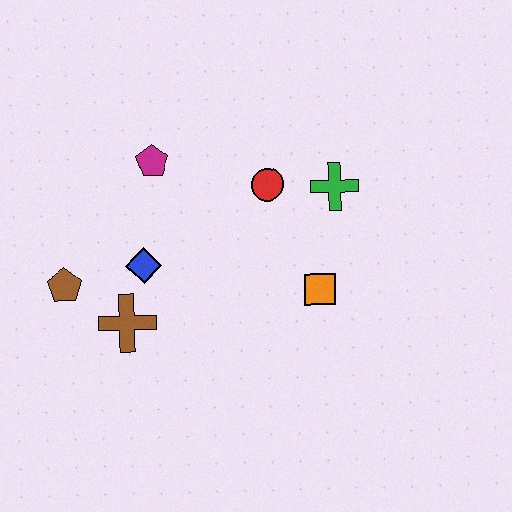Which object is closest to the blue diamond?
The brown cross is closest to the blue diamond.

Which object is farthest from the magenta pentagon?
The orange square is farthest from the magenta pentagon.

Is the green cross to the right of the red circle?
Yes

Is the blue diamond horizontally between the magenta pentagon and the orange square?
No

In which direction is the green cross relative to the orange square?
The green cross is above the orange square.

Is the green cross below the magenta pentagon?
Yes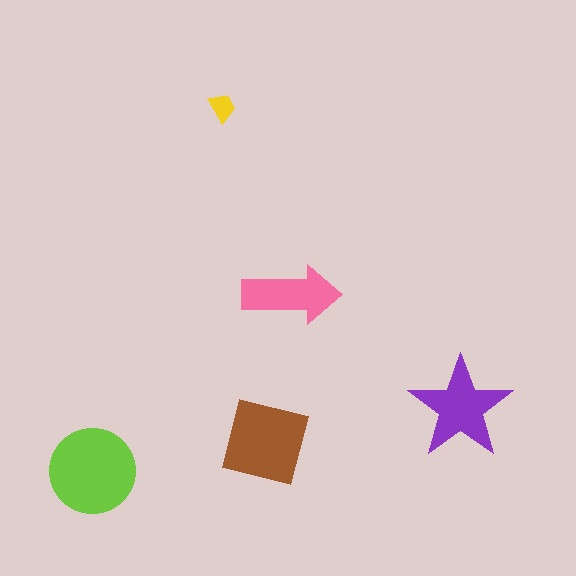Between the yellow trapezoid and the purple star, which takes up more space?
The purple star.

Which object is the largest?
The lime circle.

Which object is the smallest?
The yellow trapezoid.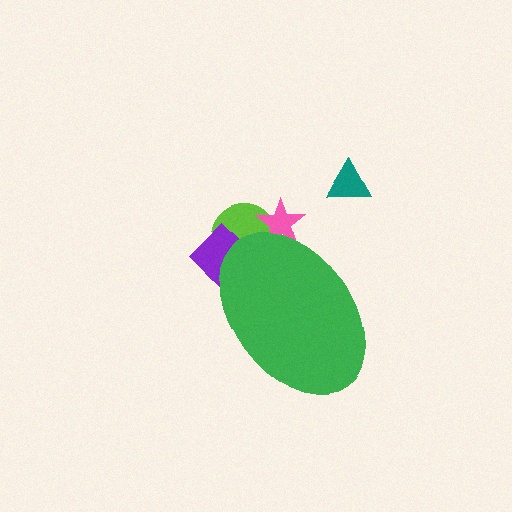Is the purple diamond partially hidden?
Yes, the purple diamond is partially hidden behind the green ellipse.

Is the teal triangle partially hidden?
No, the teal triangle is fully visible.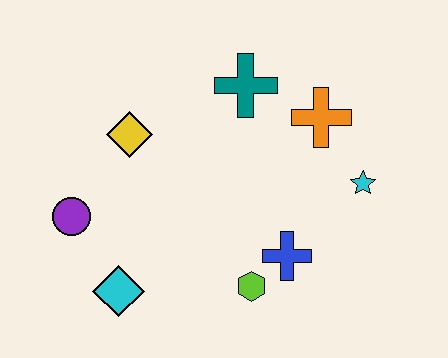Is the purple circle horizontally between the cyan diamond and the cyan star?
No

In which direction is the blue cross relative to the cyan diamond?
The blue cross is to the right of the cyan diamond.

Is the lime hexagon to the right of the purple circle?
Yes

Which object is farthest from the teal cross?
The cyan diamond is farthest from the teal cross.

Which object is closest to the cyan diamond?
The purple circle is closest to the cyan diamond.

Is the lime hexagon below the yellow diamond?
Yes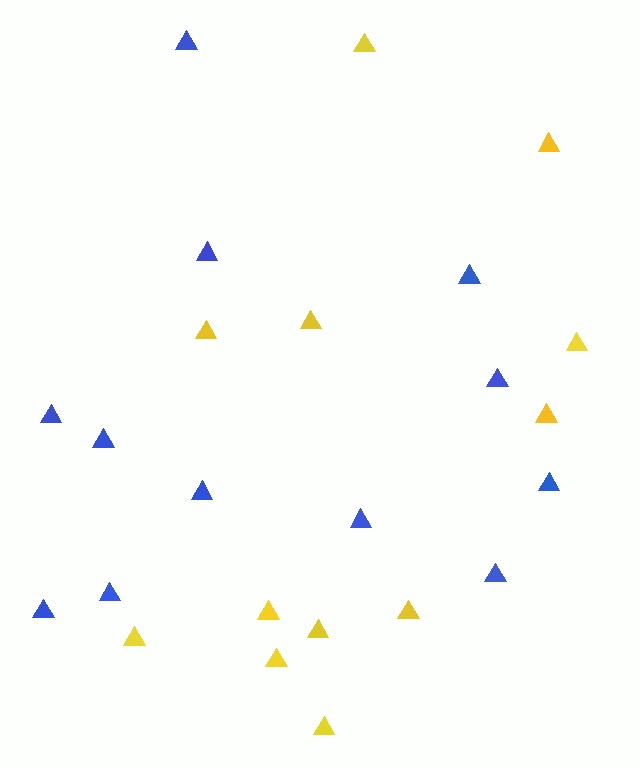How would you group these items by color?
There are 2 groups: one group of yellow triangles (12) and one group of blue triangles (12).